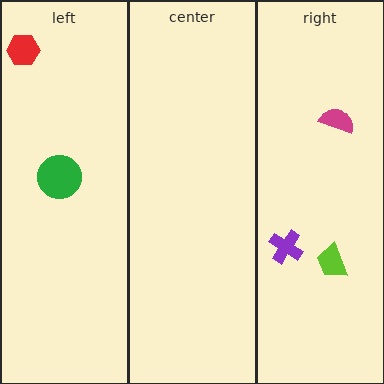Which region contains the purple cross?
The right region.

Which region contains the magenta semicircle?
The right region.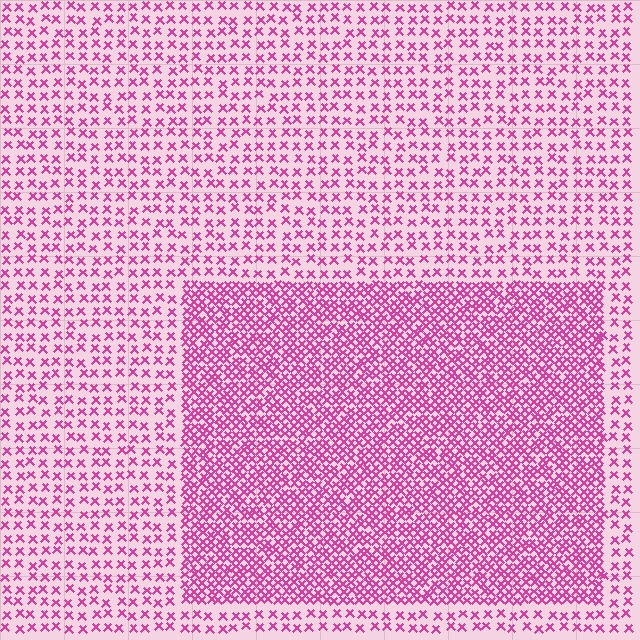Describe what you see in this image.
The image contains small magenta elements arranged at two different densities. A rectangle-shaped region is visible where the elements are more densely packed than the surrounding area.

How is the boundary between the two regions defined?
The boundary is defined by a change in element density (approximately 2.3x ratio). All elements are the same color, size, and shape.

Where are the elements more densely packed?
The elements are more densely packed inside the rectangle boundary.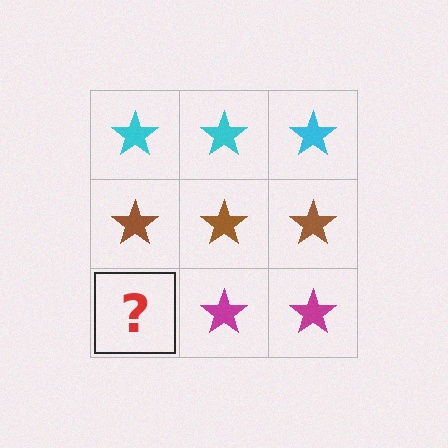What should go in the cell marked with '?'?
The missing cell should contain a magenta star.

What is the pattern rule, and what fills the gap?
The rule is that each row has a consistent color. The gap should be filled with a magenta star.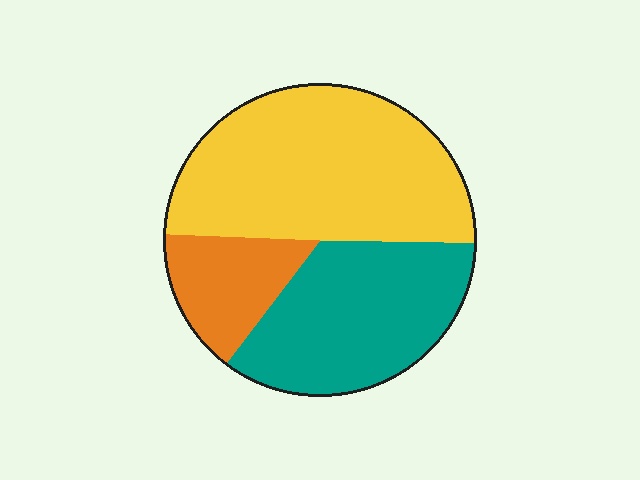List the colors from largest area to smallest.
From largest to smallest: yellow, teal, orange.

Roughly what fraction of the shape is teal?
Teal takes up about one third (1/3) of the shape.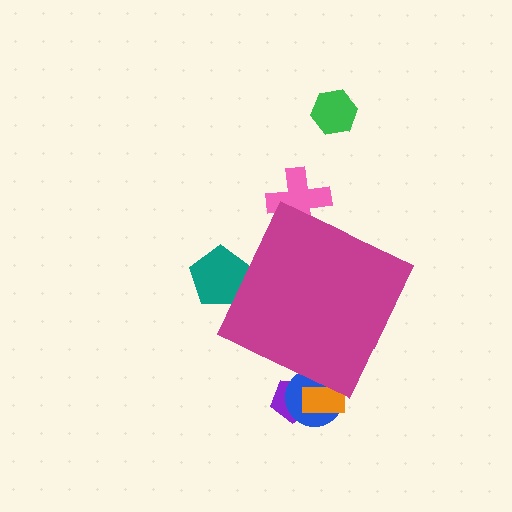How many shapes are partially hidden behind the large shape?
5 shapes are partially hidden.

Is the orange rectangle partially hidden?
Yes, the orange rectangle is partially hidden behind the magenta diamond.